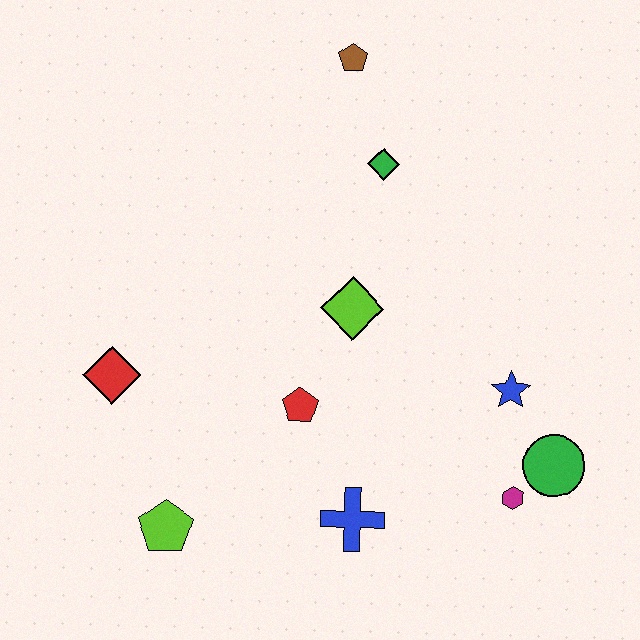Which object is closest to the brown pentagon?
The green diamond is closest to the brown pentagon.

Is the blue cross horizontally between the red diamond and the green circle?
Yes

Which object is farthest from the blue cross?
The brown pentagon is farthest from the blue cross.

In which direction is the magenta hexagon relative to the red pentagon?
The magenta hexagon is to the right of the red pentagon.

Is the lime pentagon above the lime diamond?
No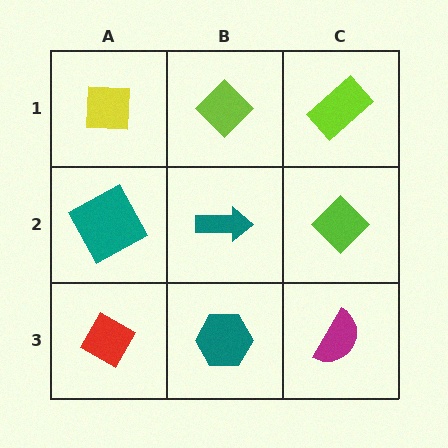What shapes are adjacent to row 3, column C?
A lime diamond (row 2, column C), a teal hexagon (row 3, column B).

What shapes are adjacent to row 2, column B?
A lime diamond (row 1, column B), a teal hexagon (row 3, column B), a teal square (row 2, column A), a lime diamond (row 2, column C).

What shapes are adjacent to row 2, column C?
A lime rectangle (row 1, column C), a magenta semicircle (row 3, column C), a teal arrow (row 2, column B).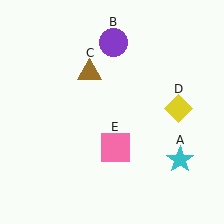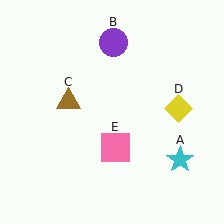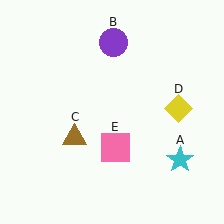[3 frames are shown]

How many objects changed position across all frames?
1 object changed position: brown triangle (object C).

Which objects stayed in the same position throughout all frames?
Cyan star (object A) and purple circle (object B) and yellow diamond (object D) and pink square (object E) remained stationary.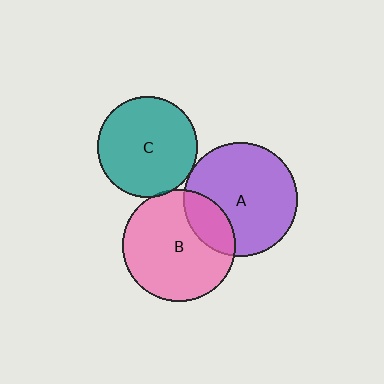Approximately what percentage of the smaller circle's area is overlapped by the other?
Approximately 20%.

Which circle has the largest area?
Circle A (purple).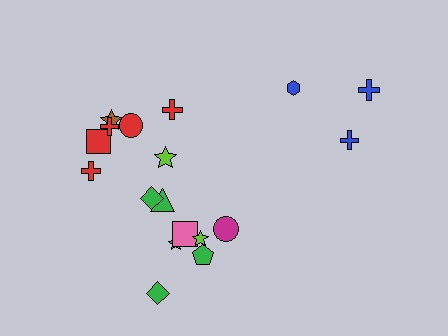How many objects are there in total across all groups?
There are 18 objects.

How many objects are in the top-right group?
There are 3 objects.